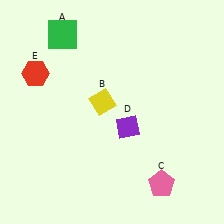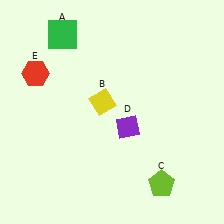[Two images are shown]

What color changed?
The pentagon (C) changed from pink in Image 1 to lime in Image 2.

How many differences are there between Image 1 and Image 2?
There is 1 difference between the two images.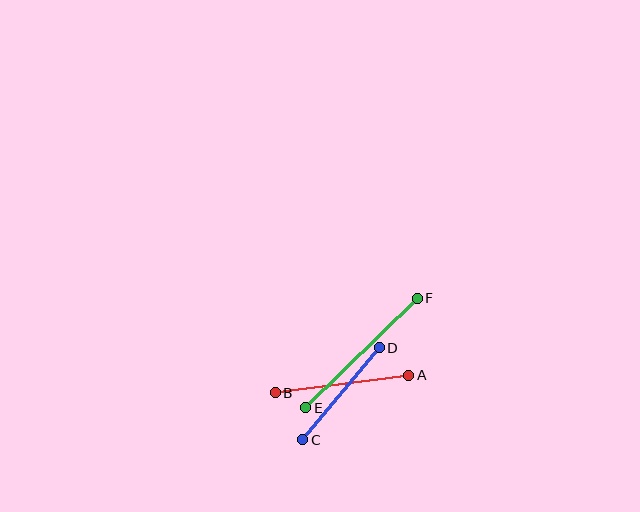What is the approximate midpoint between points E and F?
The midpoint is at approximately (362, 353) pixels.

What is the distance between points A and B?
The distance is approximately 135 pixels.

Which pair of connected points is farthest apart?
Points E and F are farthest apart.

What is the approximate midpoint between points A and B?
The midpoint is at approximately (342, 384) pixels.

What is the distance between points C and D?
The distance is approximately 120 pixels.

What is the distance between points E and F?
The distance is approximately 156 pixels.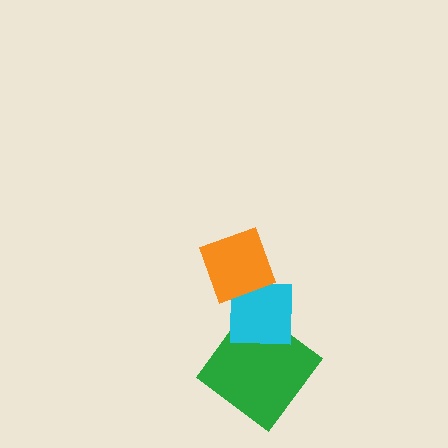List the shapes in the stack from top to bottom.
From top to bottom: the orange diamond, the cyan square, the green diamond.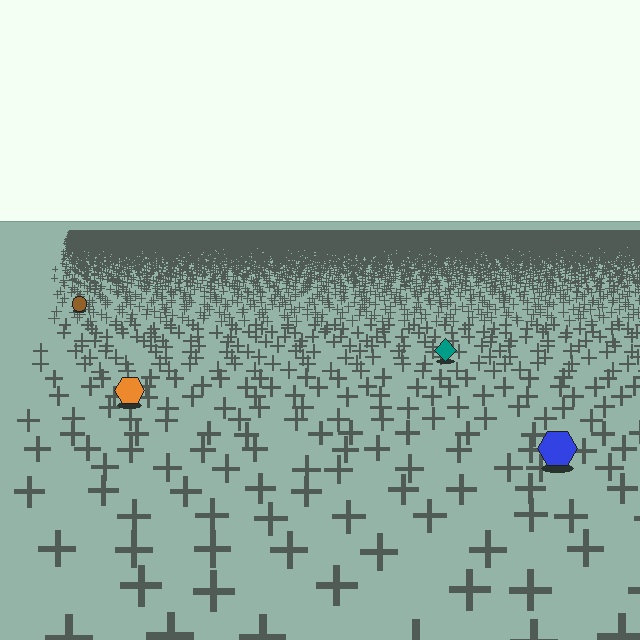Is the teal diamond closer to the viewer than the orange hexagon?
No. The orange hexagon is closer — you can tell from the texture gradient: the ground texture is coarser near it.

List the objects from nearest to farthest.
From nearest to farthest: the blue hexagon, the orange hexagon, the teal diamond, the brown circle.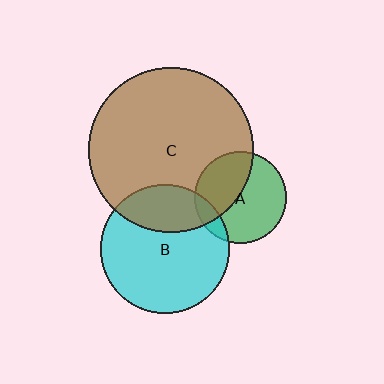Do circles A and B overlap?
Yes.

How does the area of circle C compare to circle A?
Approximately 3.2 times.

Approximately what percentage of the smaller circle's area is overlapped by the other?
Approximately 10%.